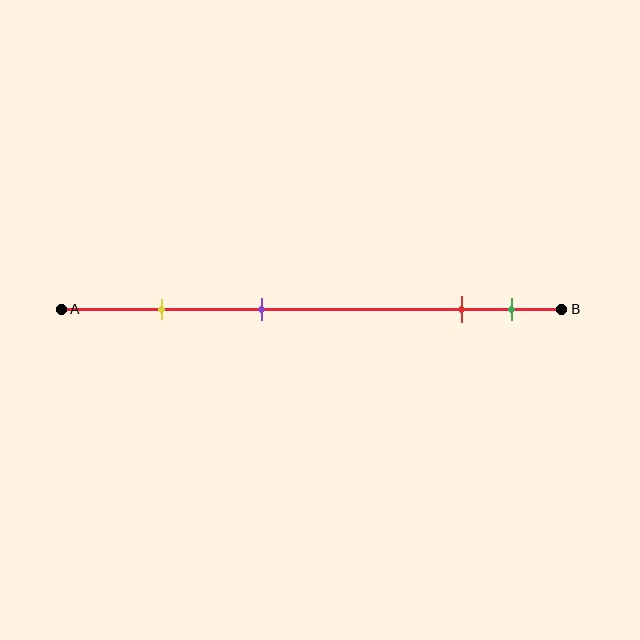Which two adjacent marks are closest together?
The red and green marks are the closest adjacent pair.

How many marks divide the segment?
There are 4 marks dividing the segment.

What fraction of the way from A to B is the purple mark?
The purple mark is approximately 40% (0.4) of the way from A to B.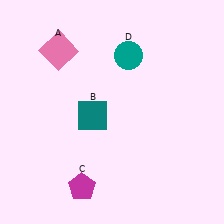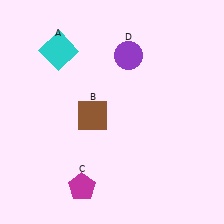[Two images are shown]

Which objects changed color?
A changed from pink to cyan. B changed from teal to brown. D changed from teal to purple.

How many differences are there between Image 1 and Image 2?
There are 3 differences between the two images.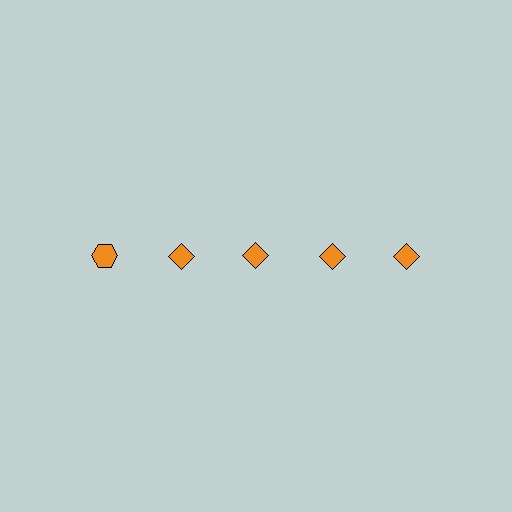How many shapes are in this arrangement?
There are 5 shapes arranged in a grid pattern.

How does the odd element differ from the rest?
It has a different shape: hexagon instead of diamond.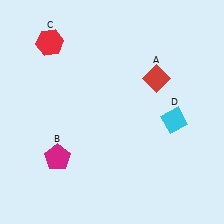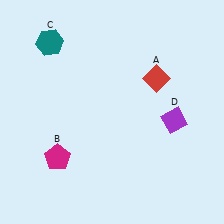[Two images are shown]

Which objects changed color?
C changed from red to teal. D changed from cyan to purple.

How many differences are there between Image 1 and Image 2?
There are 2 differences between the two images.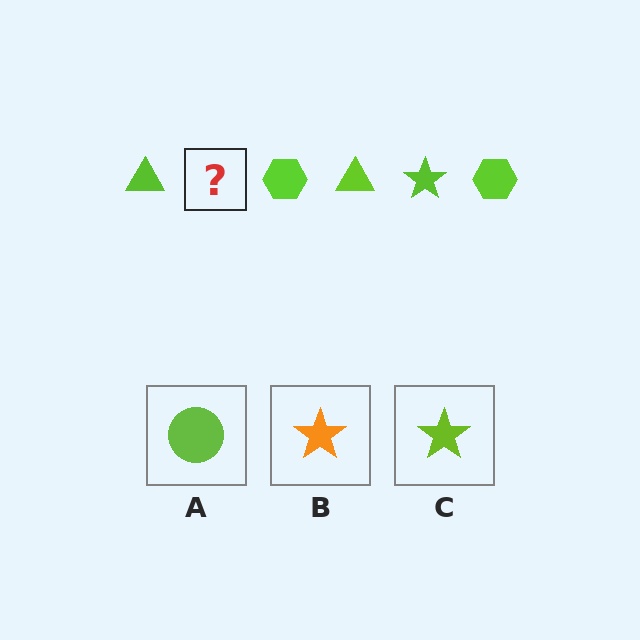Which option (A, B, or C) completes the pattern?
C.